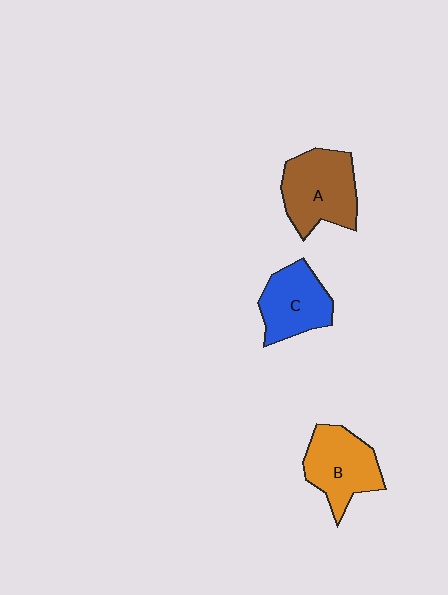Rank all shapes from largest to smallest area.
From largest to smallest: A (brown), B (orange), C (blue).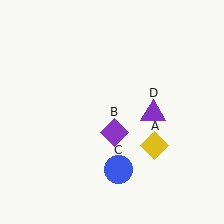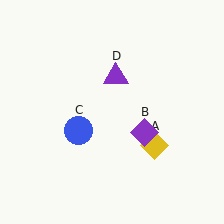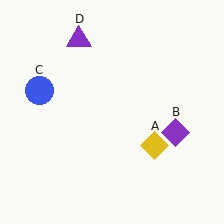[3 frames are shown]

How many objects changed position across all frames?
3 objects changed position: purple diamond (object B), blue circle (object C), purple triangle (object D).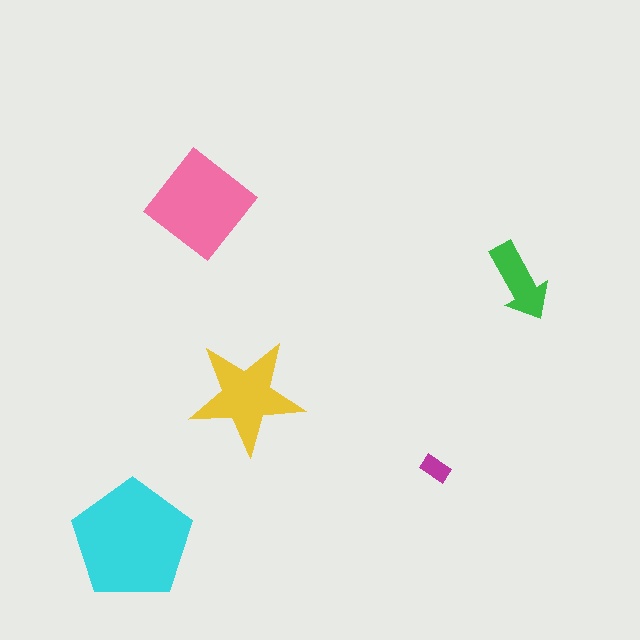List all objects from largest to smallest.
The cyan pentagon, the pink diamond, the yellow star, the green arrow, the magenta rectangle.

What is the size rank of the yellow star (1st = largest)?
3rd.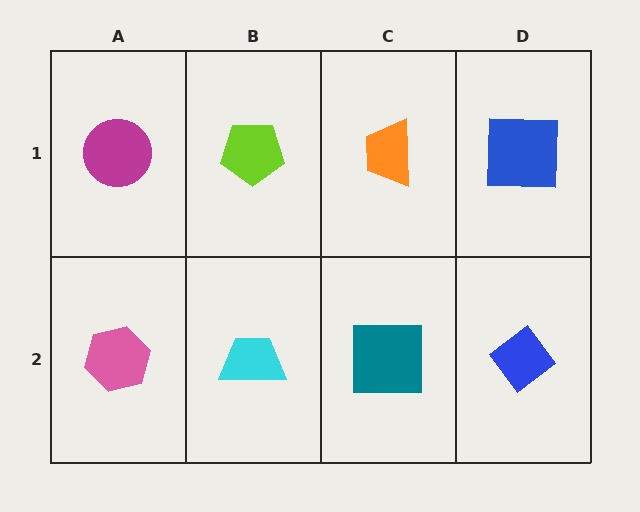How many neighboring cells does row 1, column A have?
2.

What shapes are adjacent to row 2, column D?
A blue square (row 1, column D), a teal square (row 2, column C).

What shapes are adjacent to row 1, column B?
A cyan trapezoid (row 2, column B), a magenta circle (row 1, column A), an orange trapezoid (row 1, column C).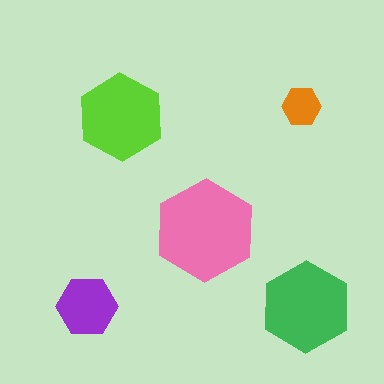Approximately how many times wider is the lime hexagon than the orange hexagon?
About 2 times wider.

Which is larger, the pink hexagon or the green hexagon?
The pink one.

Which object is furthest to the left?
The purple hexagon is leftmost.